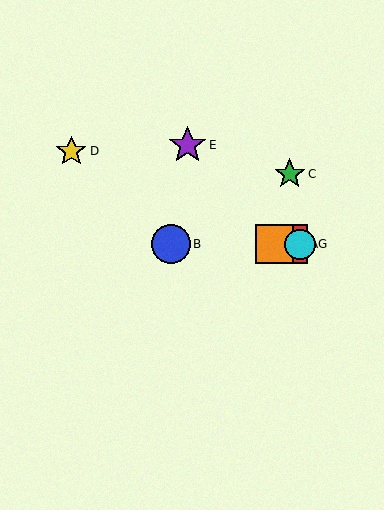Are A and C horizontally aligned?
No, A is at y≈244 and C is at y≈174.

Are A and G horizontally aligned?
Yes, both are at y≈244.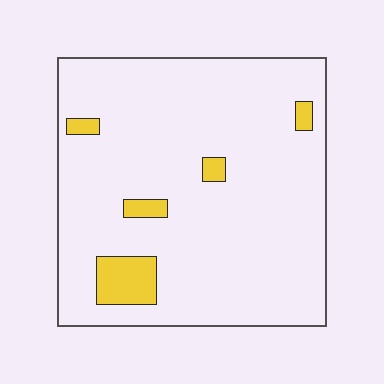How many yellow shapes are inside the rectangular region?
5.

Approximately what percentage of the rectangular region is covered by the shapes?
Approximately 10%.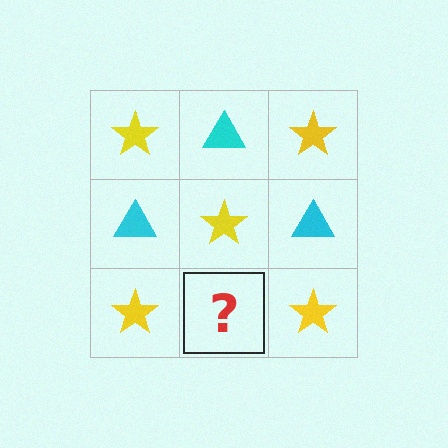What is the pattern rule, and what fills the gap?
The rule is that it alternates yellow star and cyan triangle in a checkerboard pattern. The gap should be filled with a cyan triangle.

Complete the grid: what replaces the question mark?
The question mark should be replaced with a cyan triangle.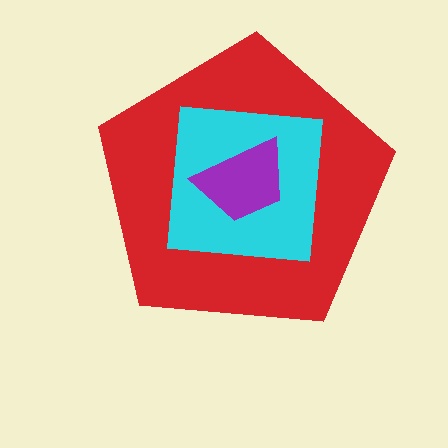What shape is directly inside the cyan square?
The purple trapezoid.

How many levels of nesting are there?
3.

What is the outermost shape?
The red pentagon.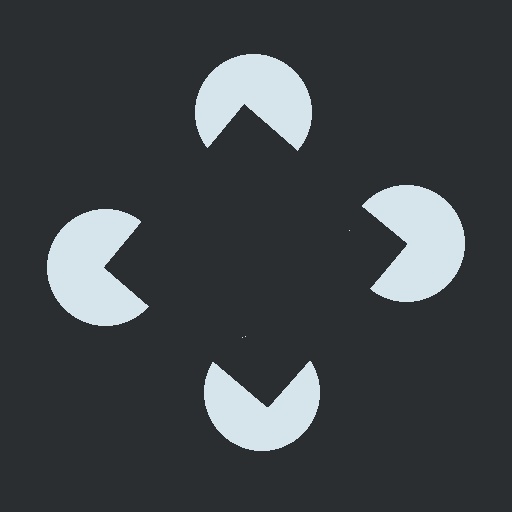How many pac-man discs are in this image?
There are 4 — one at each vertex of the illusory square.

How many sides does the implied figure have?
4 sides.